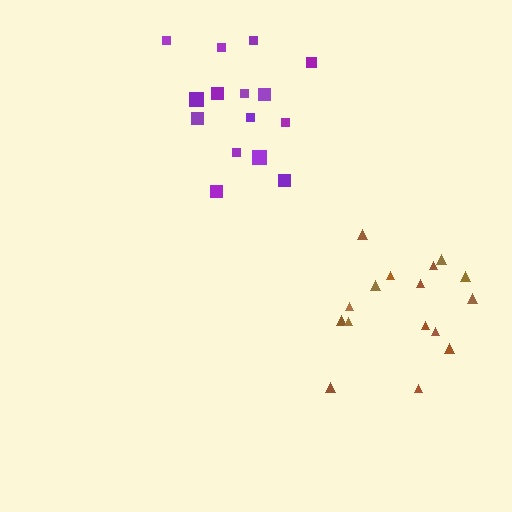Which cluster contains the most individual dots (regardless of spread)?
Brown (16).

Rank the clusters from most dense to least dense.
purple, brown.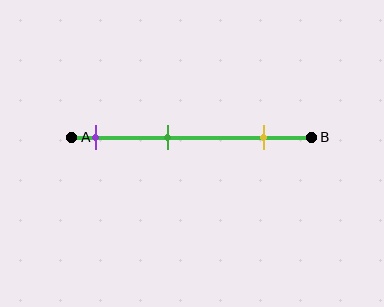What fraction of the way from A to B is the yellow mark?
The yellow mark is approximately 80% (0.8) of the way from A to B.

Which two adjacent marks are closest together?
The purple and green marks are the closest adjacent pair.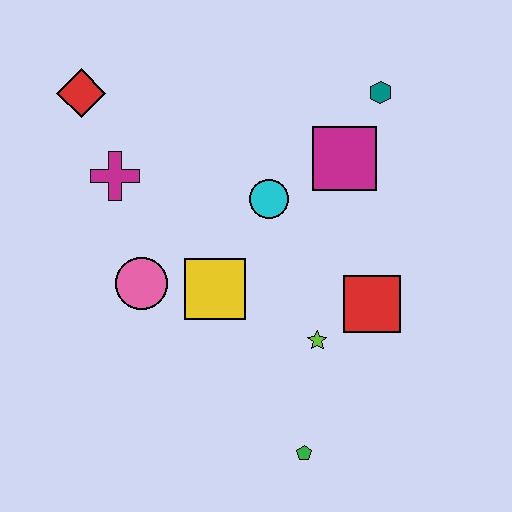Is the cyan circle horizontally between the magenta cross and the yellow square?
No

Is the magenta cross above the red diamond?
No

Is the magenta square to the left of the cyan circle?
No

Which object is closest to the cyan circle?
The magenta square is closest to the cyan circle.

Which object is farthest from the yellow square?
The teal hexagon is farthest from the yellow square.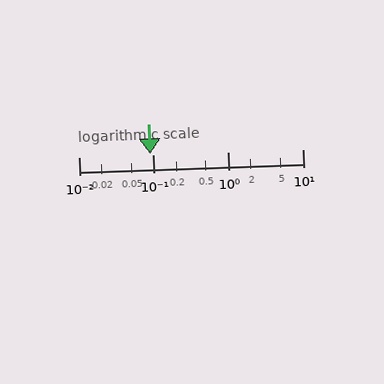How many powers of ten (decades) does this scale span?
The scale spans 3 decades, from 0.01 to 10.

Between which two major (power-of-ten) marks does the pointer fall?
The pointer is between 0.01 and 0.1.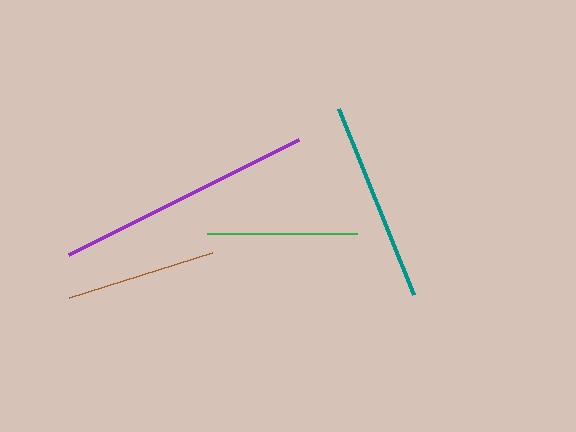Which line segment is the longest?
The purple line is the longest at approximately 257 pixels.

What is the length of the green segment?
The green segment is approximately 150 pixels long.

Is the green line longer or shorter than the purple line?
The purple line is longer than the green line.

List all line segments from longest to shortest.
From longest to shortest: purple, teal, brown, green.